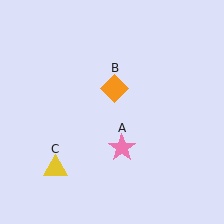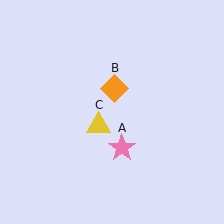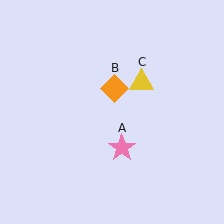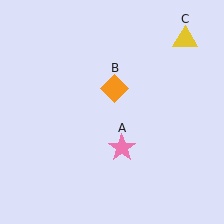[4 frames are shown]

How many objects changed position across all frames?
1 object changed position: yellow triangle (object C).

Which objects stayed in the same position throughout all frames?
Pink star (object A) and orange diamond (object B) remained stationary.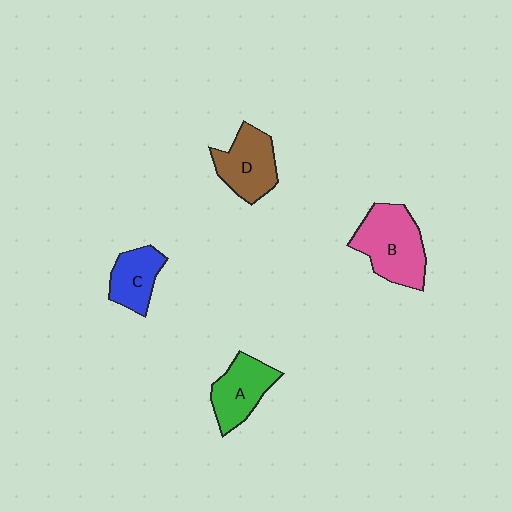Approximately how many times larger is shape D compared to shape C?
Approximately 1.3 times.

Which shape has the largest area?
Shape B (pink).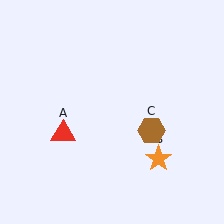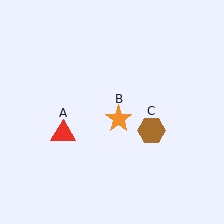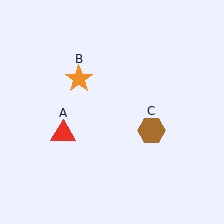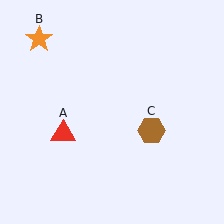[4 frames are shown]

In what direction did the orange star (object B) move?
The orange star (object B) moved up and to the left.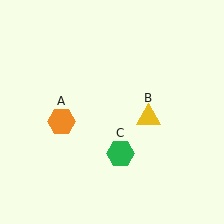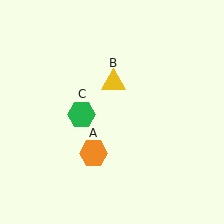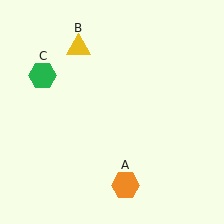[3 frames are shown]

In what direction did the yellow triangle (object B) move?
The yellow triangle (object B) moved up and to the left.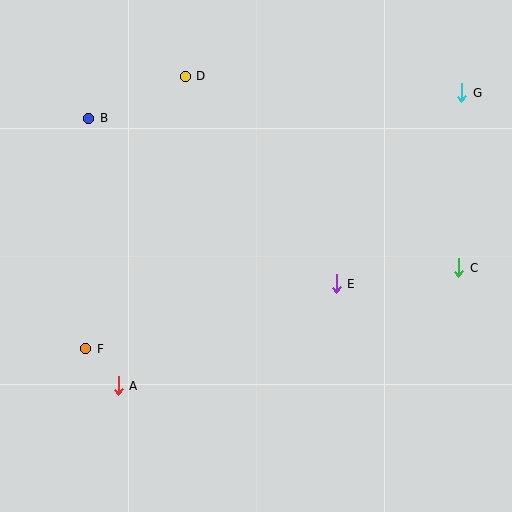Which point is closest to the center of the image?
Point E at (336, 284) is closest to the center.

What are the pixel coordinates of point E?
Point E is at (336, 284).